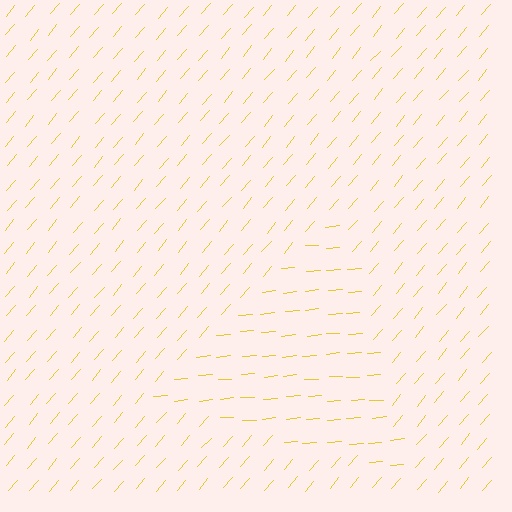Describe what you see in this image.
The image is filled with small yellow line segments. A triangle region in the image has lines oriented differently from the surrounding lines, creating a visible texture boundary.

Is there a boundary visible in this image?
Yes, there is a texture boundary formed by a change in line orientation.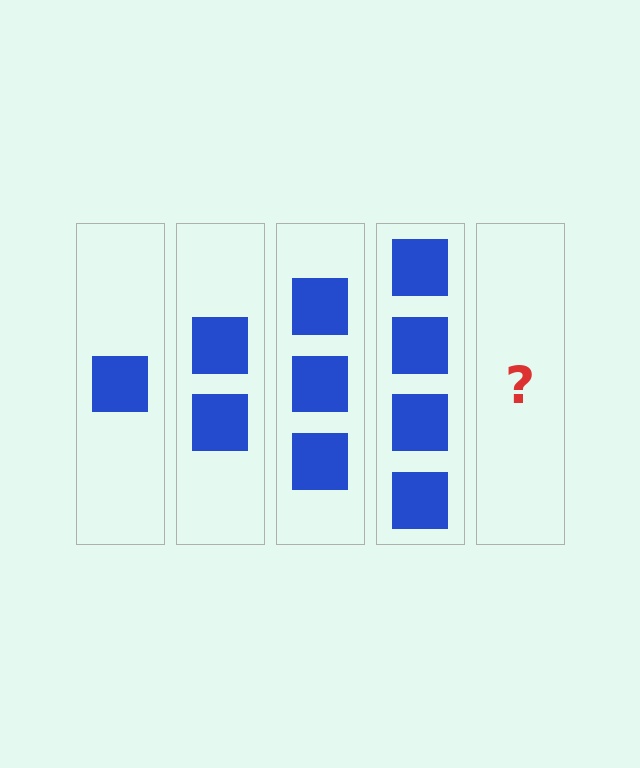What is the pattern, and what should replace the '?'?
The pattern is that each step adds one more square. The '?' should be 5 squares.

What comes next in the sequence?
The next element should be 5 squares.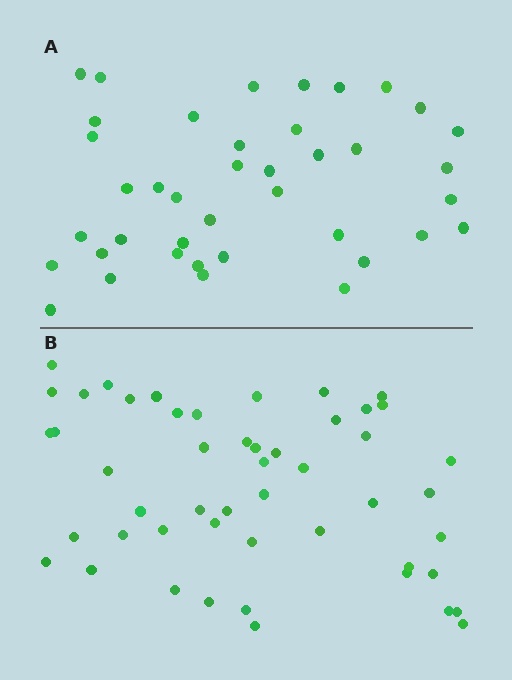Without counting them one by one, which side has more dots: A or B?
Region B (the bottom region) has more dots.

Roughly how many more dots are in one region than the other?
Region B has roughly 10 or so more dots than region A.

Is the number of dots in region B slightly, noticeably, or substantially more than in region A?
Region B has noticeably more, but not dramatically so. The ratio is roughly 1.2 to 1.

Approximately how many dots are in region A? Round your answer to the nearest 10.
About 40 dots.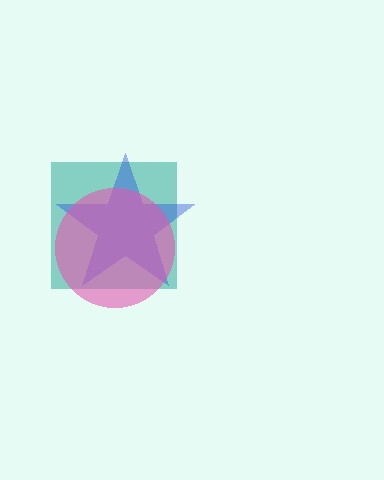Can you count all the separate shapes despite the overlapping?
Yes, there are 3 separate shapes.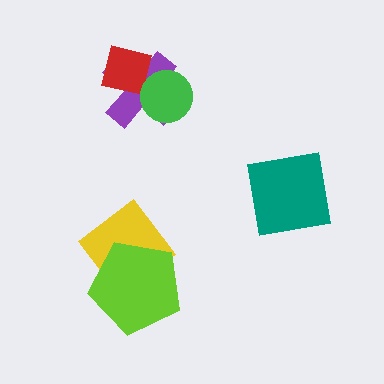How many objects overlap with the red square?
2 objects overlap with the red square.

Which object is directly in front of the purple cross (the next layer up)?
The red square is directly in front of the purple cross.